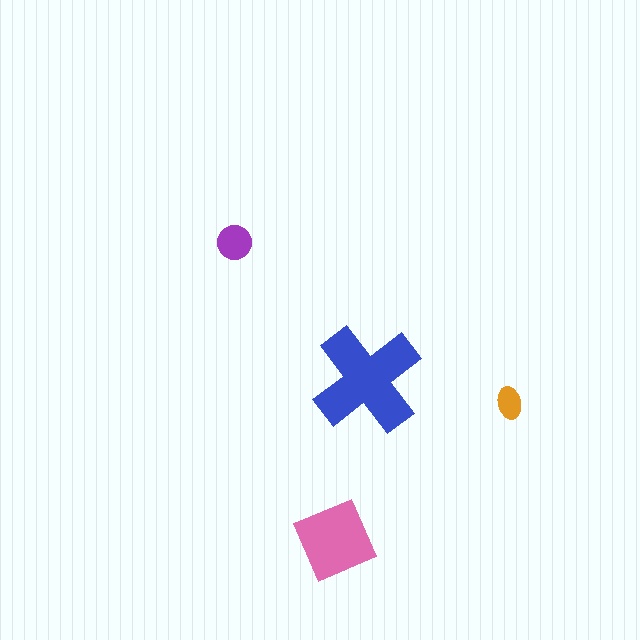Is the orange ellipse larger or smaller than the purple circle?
Smaller.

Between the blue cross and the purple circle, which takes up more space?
The blue cross.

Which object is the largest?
The blue cross.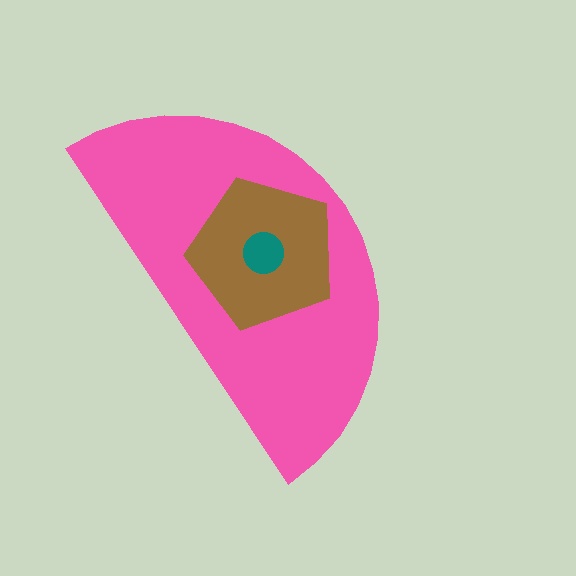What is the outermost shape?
The pink semicircle.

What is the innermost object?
The teal circle.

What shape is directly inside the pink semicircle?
The brown pentagon.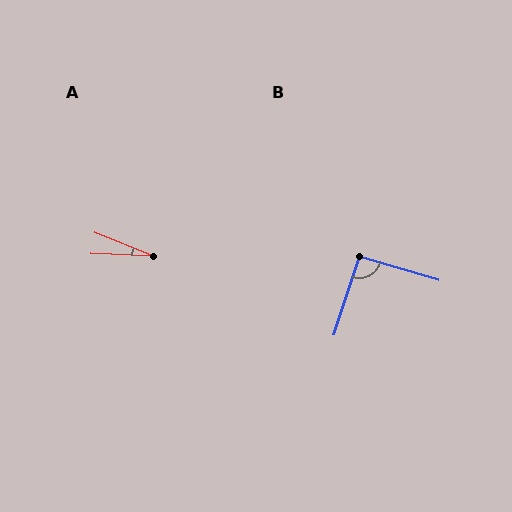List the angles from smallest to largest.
A (20°), B (91°).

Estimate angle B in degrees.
Approximately 91 degrees.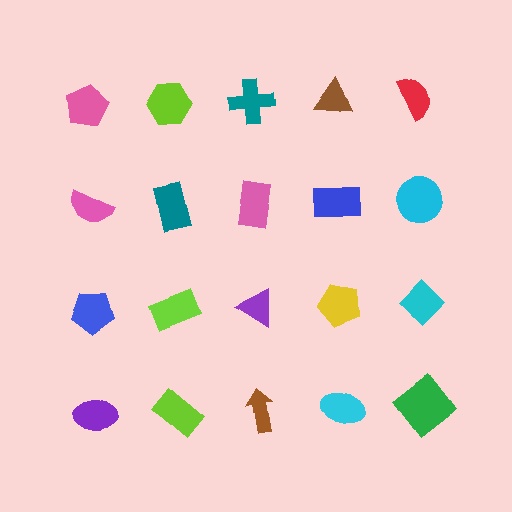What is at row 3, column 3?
A purple triangle.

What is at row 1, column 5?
A red semicircle.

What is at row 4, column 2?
A lime rectangle.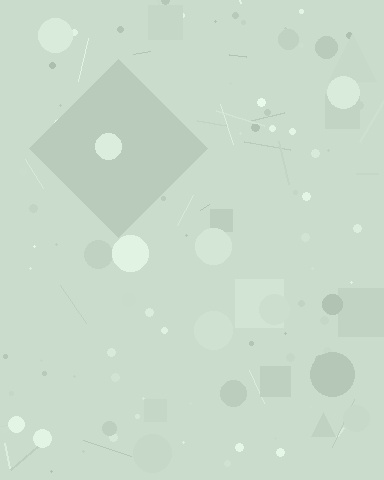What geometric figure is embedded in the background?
A diamond is embedded in the background.